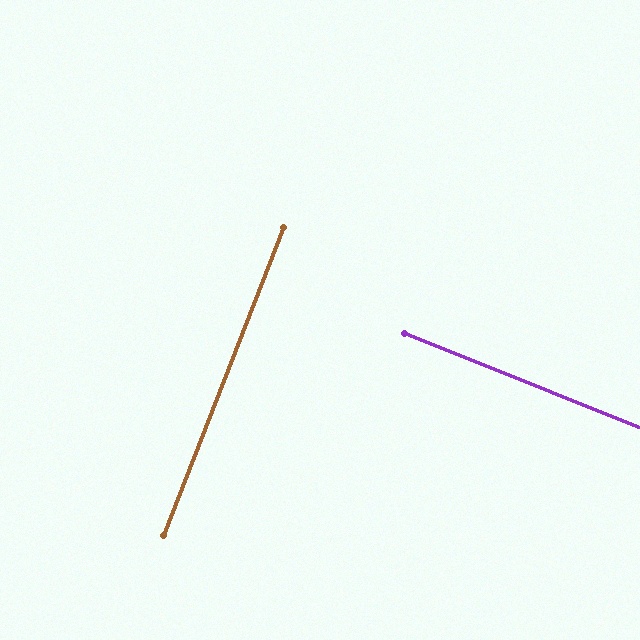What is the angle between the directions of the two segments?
Approximately 89 degrees.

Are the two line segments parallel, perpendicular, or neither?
Perpendicular — they meet at approximately 89°.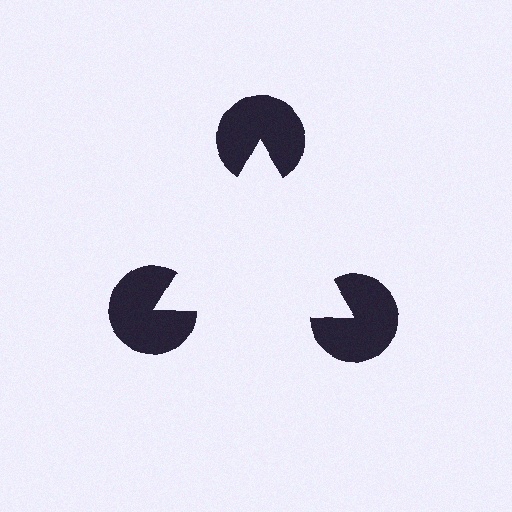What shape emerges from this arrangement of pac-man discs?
An illusory triangle — its edges are inferred from the aligned wedge cuts in the pac-man discs, not physically drawn.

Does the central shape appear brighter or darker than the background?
It typically appears slightly brighter than the background, even though no actual brightness change is drawn.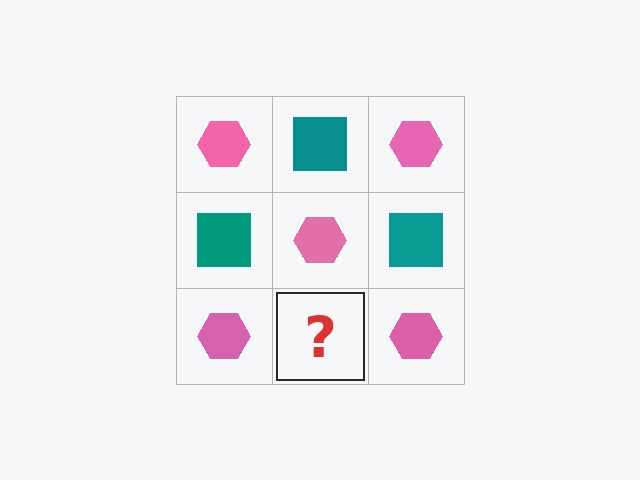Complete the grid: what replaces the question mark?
The question mark should be replaced with a teal square.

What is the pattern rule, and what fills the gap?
The rule is that it alternates pink hexagon and teal square in a checkerboard pattern. The gap should be filled with a teal square.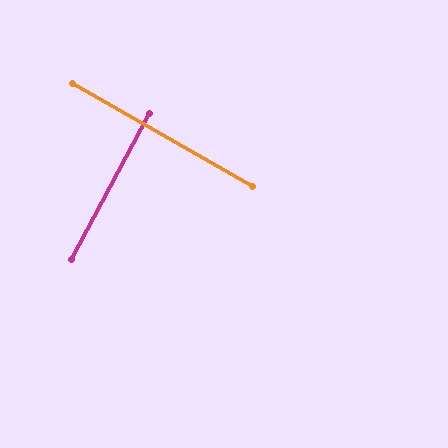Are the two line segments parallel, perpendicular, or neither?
Perpendicular — they meet at approximately 88°.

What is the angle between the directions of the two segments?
Approximately 88 degrees.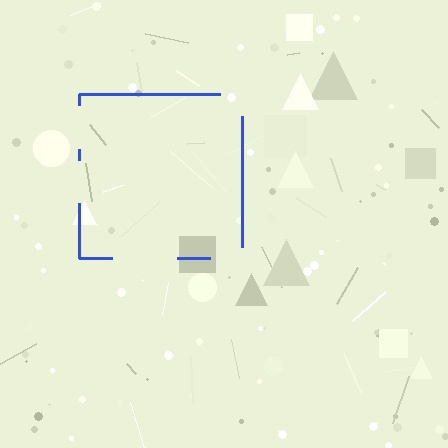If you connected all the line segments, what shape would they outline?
They would outline a square.